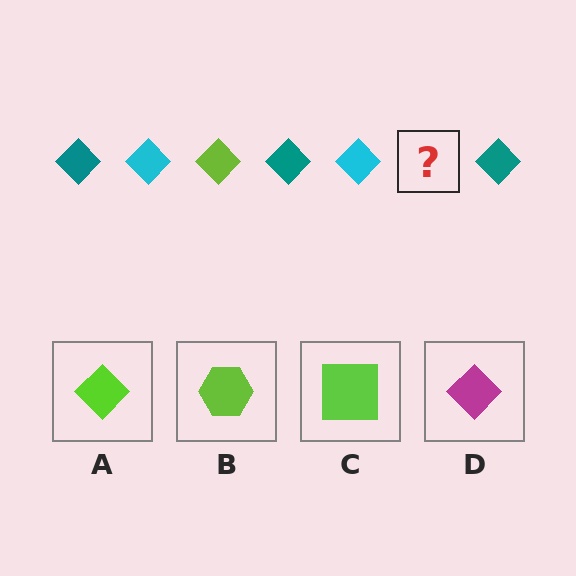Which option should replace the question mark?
Option A.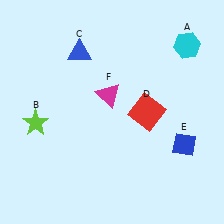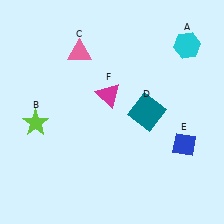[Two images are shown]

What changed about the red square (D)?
In Image 1, D is red. In Image 2, it changed to teal.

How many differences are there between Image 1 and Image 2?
There are 2 differences between the two images.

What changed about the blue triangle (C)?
In Image 1, C is blue. In Image 2, it changed to pink.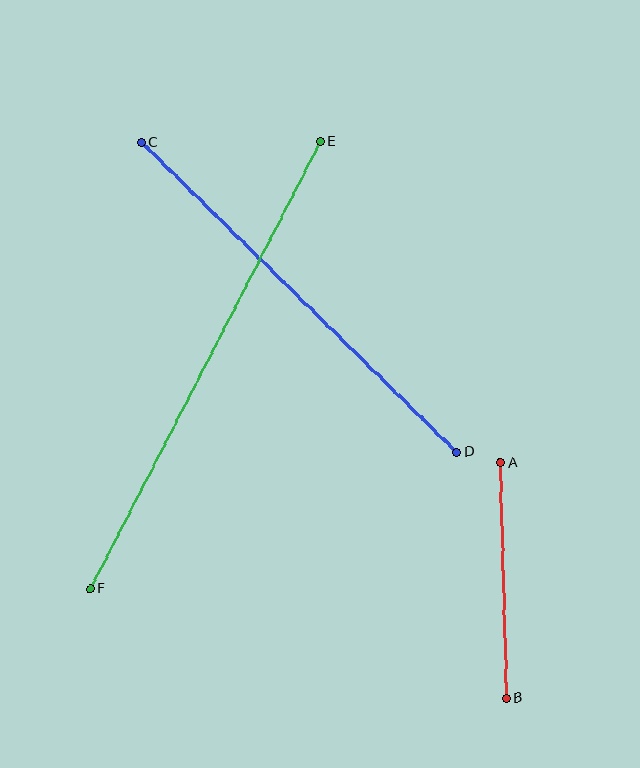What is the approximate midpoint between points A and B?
The midpoint is at approximately (504, 580) pixels.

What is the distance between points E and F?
The distance is approximately 503 pixels.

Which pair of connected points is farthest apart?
Points E and F are farthest apart.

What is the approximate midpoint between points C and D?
The midpoint is at approximately (299, 297) pixels.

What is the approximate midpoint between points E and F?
The midpoint is at approximately (205, 365) pixels.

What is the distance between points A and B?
The distance is approximately 236 pixels.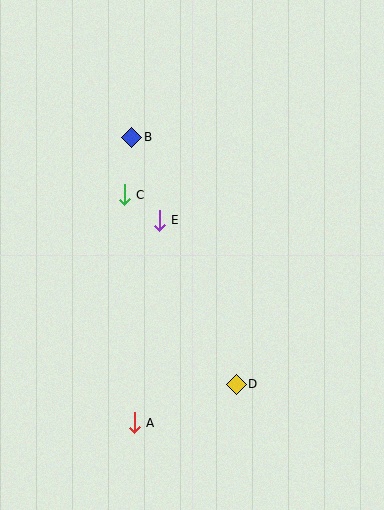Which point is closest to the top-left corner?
Point B is closest to the top-left corner.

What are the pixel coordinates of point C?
Point C is at (125, 194).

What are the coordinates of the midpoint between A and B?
The midpoint between A and B is at (133, 280).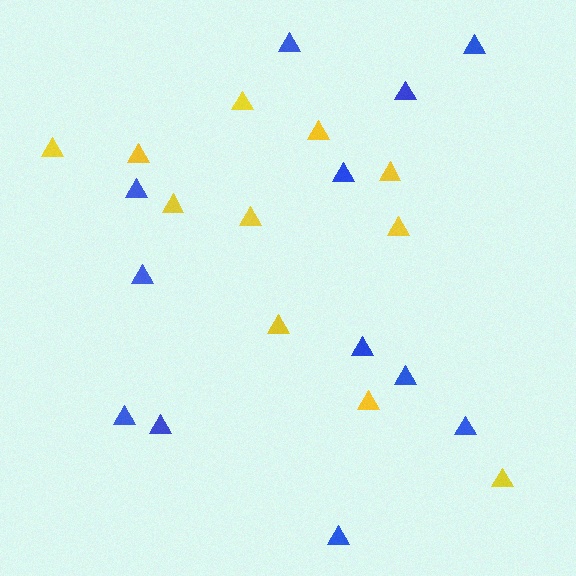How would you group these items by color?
There are 2 groups: one group of blue triangles (12) and one group of yellow triangles (11).